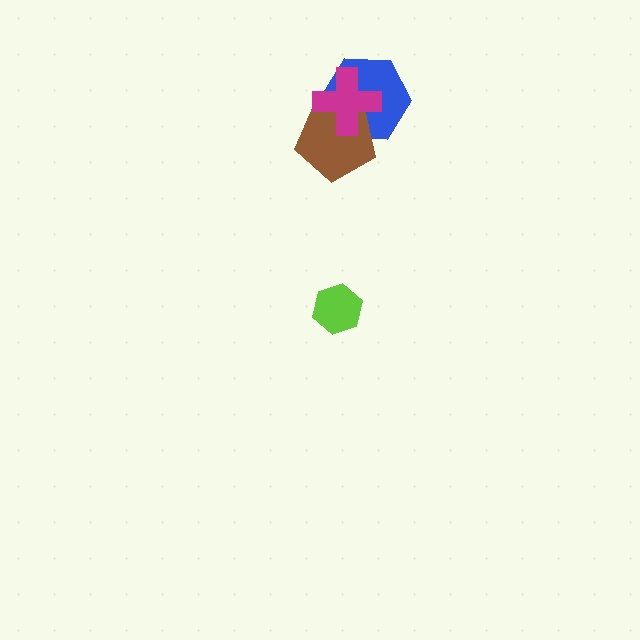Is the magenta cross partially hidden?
No, no other shape covers it.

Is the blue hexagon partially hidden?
Yes, it is partially covered by another shape.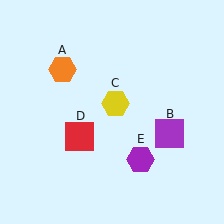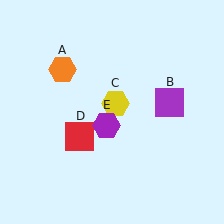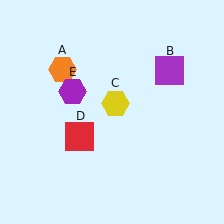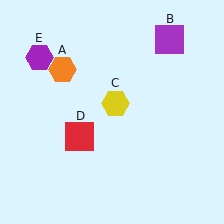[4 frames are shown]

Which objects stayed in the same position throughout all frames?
Orange hexagon (object A) and yellow hexagon (object C) and red square (object D) remained stationary.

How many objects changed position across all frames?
2 objects changed position: purple square (object B), purple hexagon (object E).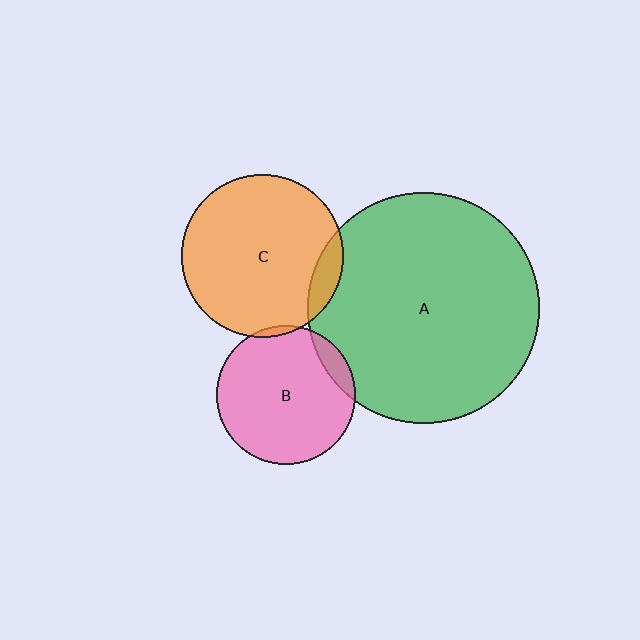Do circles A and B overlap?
Yes.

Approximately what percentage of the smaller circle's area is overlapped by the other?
Approximately 10%.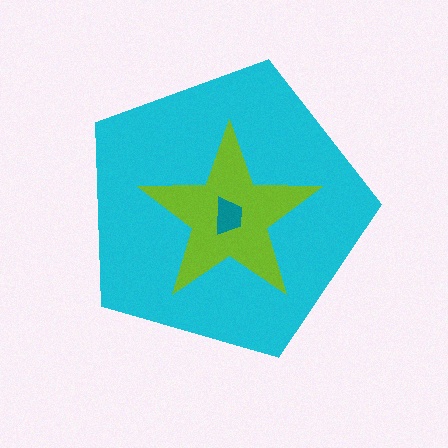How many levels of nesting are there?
3.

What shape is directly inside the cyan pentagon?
The lime star.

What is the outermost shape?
The cyan pentagon.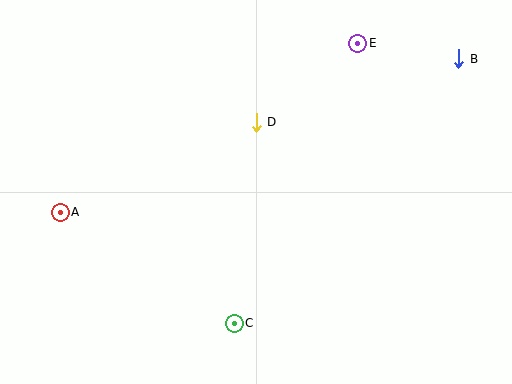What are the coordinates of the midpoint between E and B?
The midpoint between E and B is at (408, 51).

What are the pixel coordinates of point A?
Point A is at (60, 212).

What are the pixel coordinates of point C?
Point C is at (234, 323).